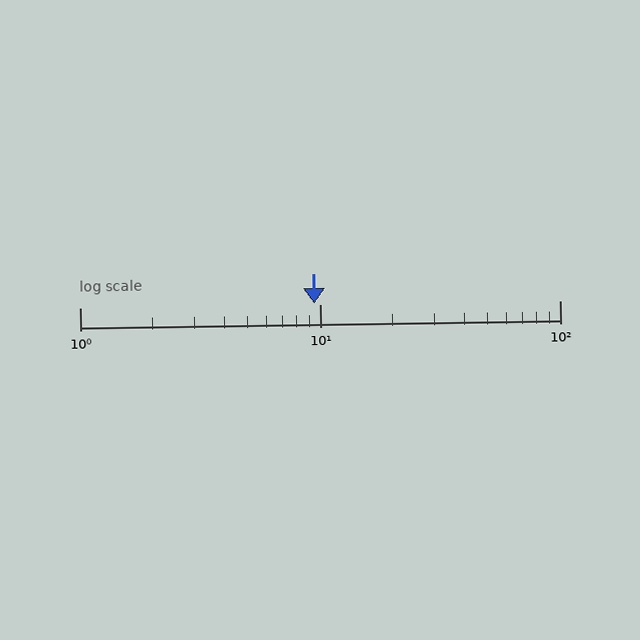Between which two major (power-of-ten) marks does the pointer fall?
The pointer is between 1 and 10.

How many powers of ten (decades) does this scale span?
The scale spans 2 decades, from 1 to 100.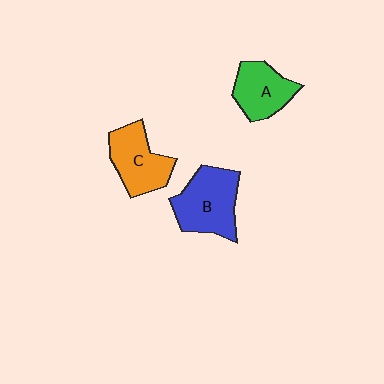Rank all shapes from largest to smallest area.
From largest to smallest: B (blue), C (orange), A (green).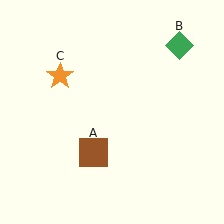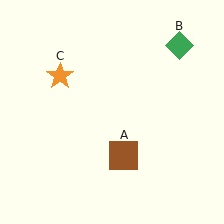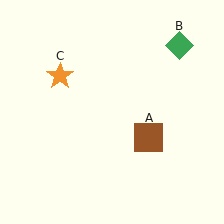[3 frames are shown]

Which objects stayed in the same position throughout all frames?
Green diamond (object B) and orange star (object C) remained stationary.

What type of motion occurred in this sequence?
The brown square (object A) rotated counterclockwise around the center of the scene.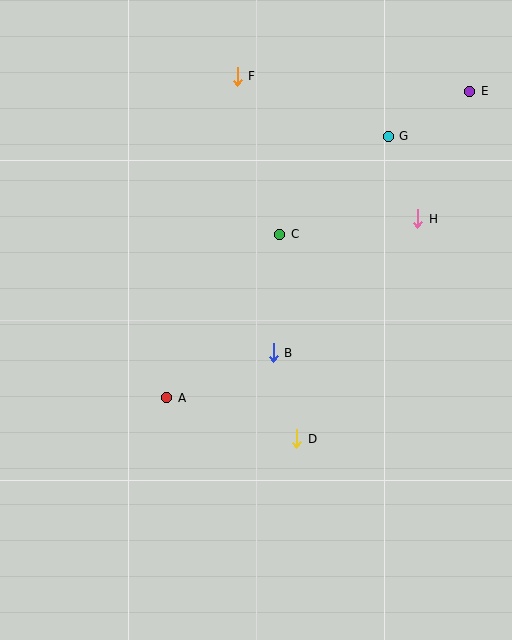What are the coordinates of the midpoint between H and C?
The midpoint between H and C is at (349, 227).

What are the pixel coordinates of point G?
Point G is at (388, 136).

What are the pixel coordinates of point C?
Point C is at (280, 234).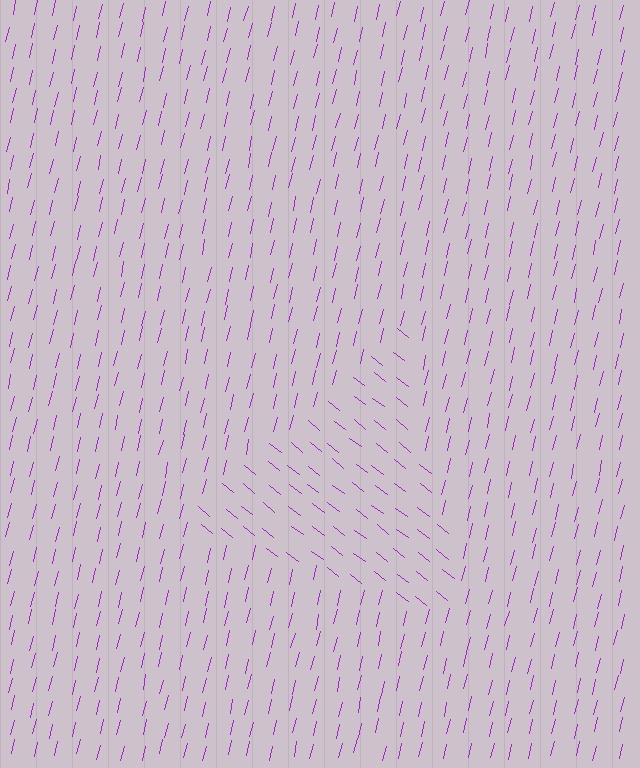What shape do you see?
I see a triangle.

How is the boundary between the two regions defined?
The boundary is defined purely by a change in line orientation (approximately 65 degrees difference). All lines are the same color and thickness.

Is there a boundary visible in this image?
Yes, there is a texture boundary formed by a change in line orientation.